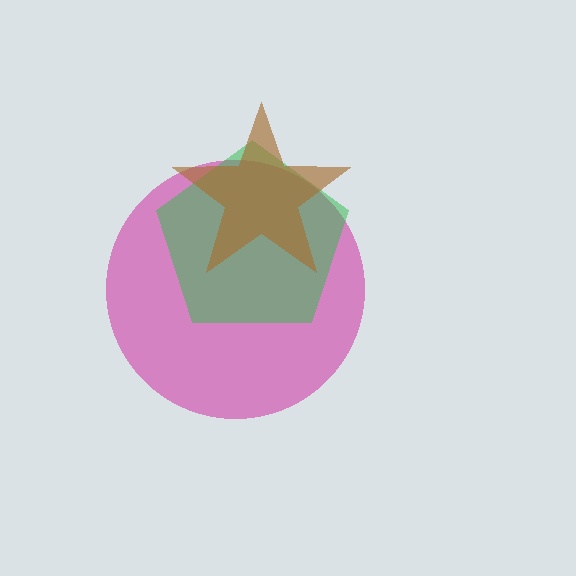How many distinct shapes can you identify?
There are 3 distinct shapes: a magenta circle, a green pentagon, a brown star.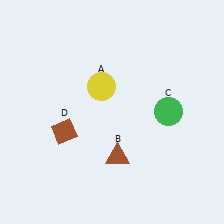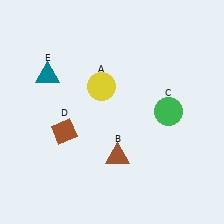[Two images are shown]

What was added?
A teal triangle (E) was added in Image 2.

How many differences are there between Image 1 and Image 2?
There is 1 difference between the two images.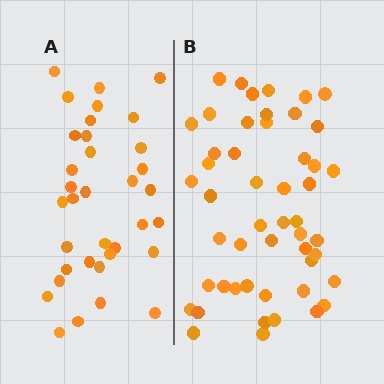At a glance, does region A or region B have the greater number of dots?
Region B (the right region) has more dots.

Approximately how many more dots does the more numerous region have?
Region B has approximately 15 more dots than region A.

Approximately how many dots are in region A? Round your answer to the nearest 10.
About 40 dots. (The exact count is 35, which rounds to 40.)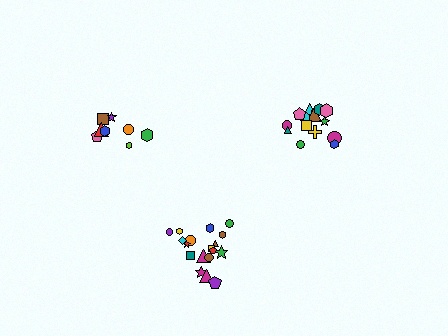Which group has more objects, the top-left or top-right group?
The top-right group.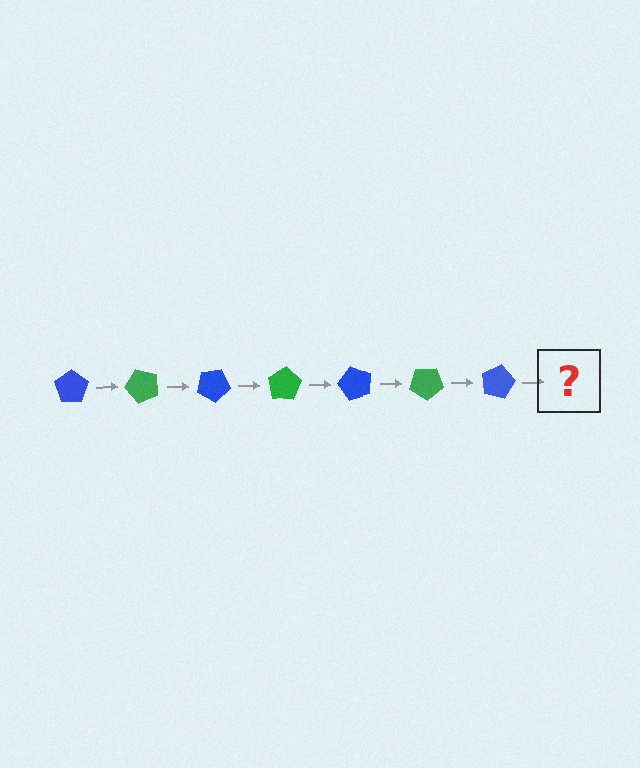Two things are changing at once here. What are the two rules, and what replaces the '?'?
The two rules are that it rotates 50 degrees each step and the color cycles through blue and green. The '?' should be a green pentagon, rotated 350 degrees from the start.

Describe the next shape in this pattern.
It should be a green pentagon, rotated 350 degrees from the start.